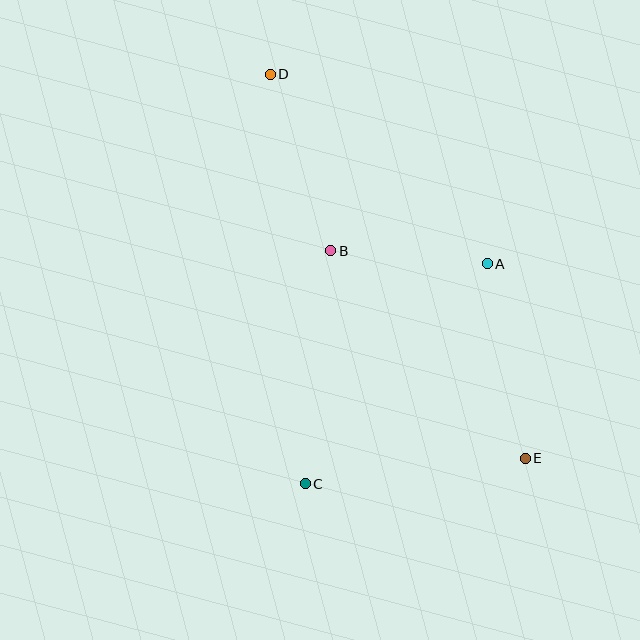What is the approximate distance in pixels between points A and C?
The distance between A and C is approximately 286 pixels.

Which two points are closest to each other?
Points A and B are closest to each other.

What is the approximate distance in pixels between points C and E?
The distance between C and E is approximately 222 pixels.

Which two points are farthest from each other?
Points D and E are farthest from each other.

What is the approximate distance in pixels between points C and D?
The distance between C and D is approximately 411 pixels.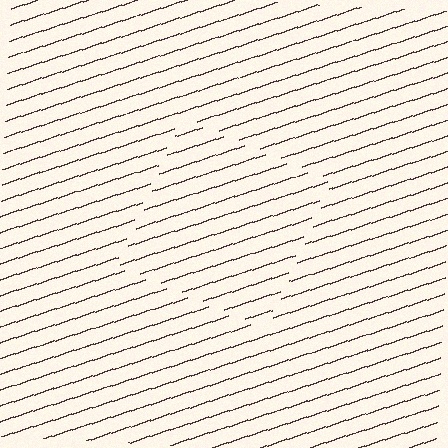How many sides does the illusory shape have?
4 sides — the line-ends trace a square.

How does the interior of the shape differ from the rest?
The interior of the shape contains the same grating, shifted by half a period — the contour is defined by the phase discontinuity where line-ends from the inner and outer gratings abut.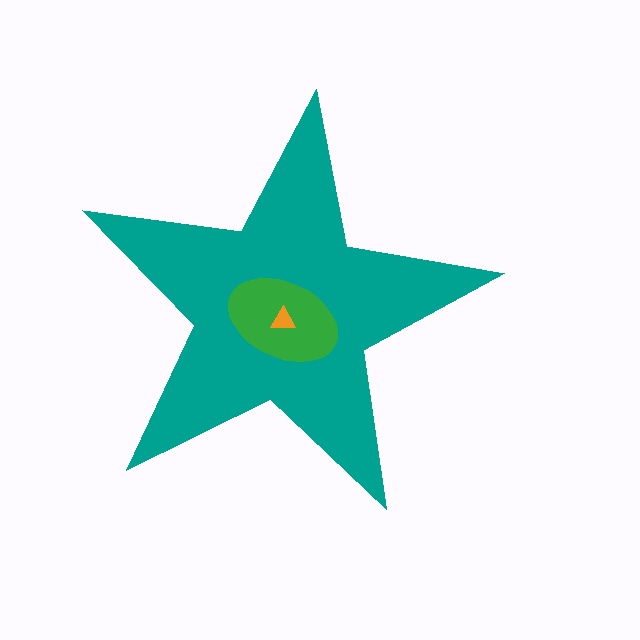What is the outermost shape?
The teal star.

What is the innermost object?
The orange triangle.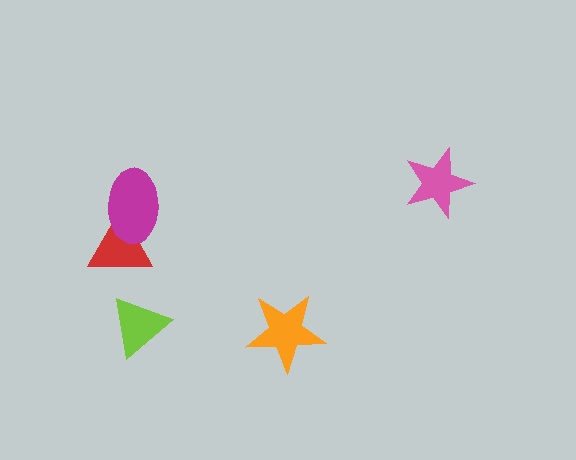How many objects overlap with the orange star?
0 objects overlap with the orange star.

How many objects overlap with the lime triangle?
0 objects overlap with the lime triangle.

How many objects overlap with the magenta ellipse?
1 object overlaps with the magenta ellipse.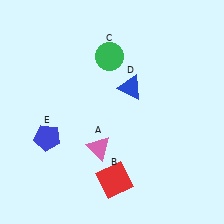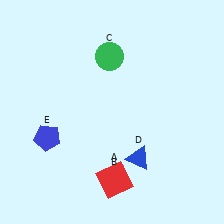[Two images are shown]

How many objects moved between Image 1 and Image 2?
2 objects moved between the two images.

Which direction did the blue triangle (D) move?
The blue triangle (D) moved down.